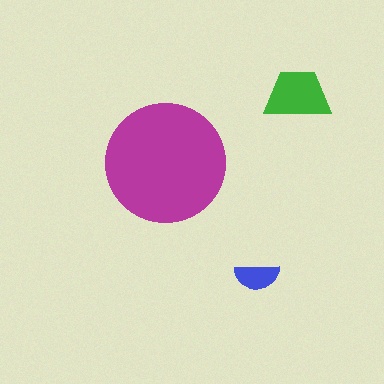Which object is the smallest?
The blue semicircle.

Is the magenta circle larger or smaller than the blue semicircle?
Larger.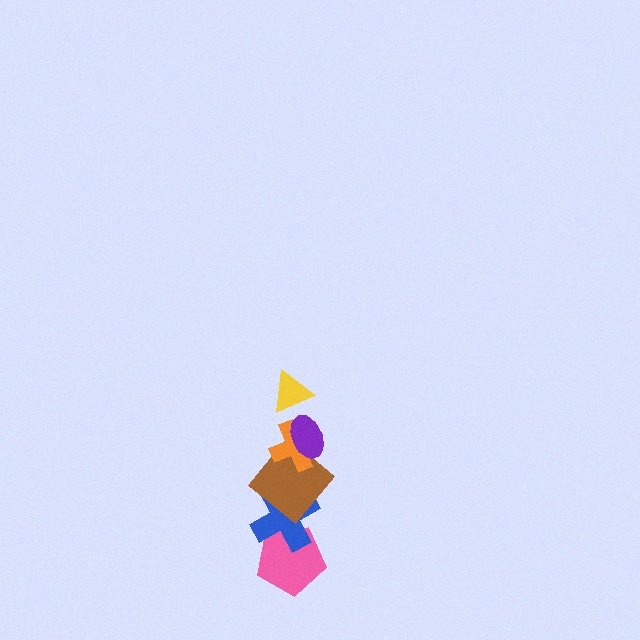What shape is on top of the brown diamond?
The orange cross is on top of the brown diamond.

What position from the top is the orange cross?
The orange cross is 3rd from the top.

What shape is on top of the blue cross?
The brown diamond is on top of the blue cross.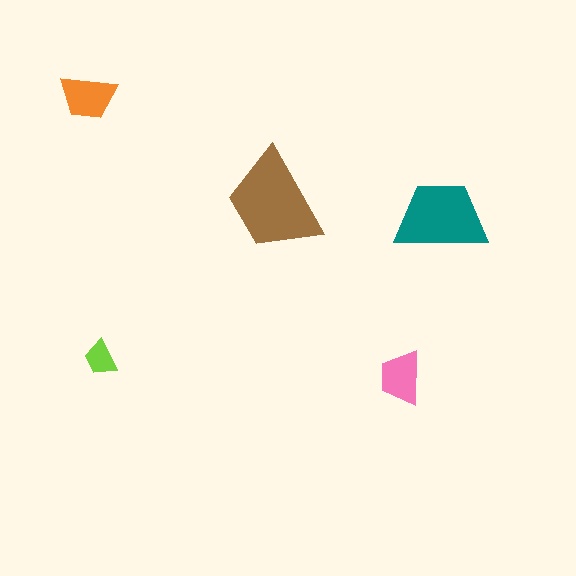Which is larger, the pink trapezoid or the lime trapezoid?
The pink one.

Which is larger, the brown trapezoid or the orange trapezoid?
The brown one.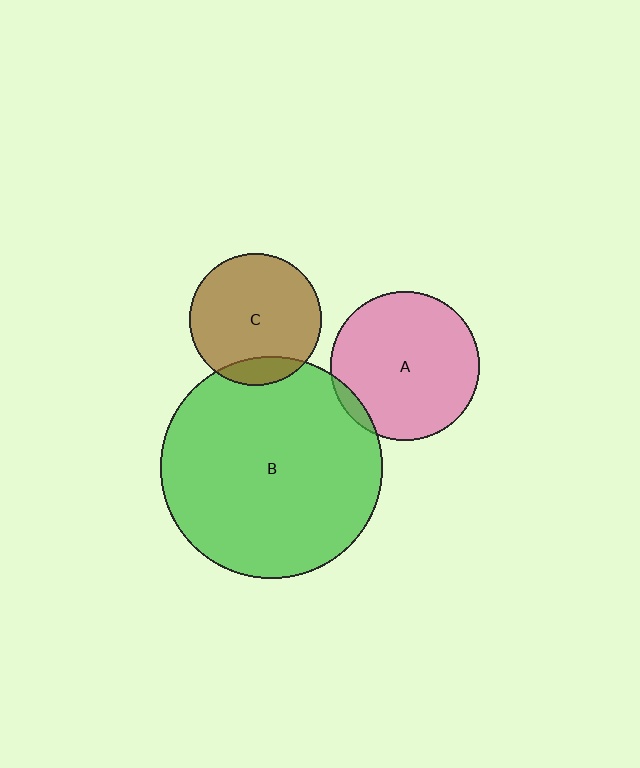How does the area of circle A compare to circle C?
Approximately 1.3 times.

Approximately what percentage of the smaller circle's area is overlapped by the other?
Approximately 15%.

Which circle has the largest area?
Circle B (green).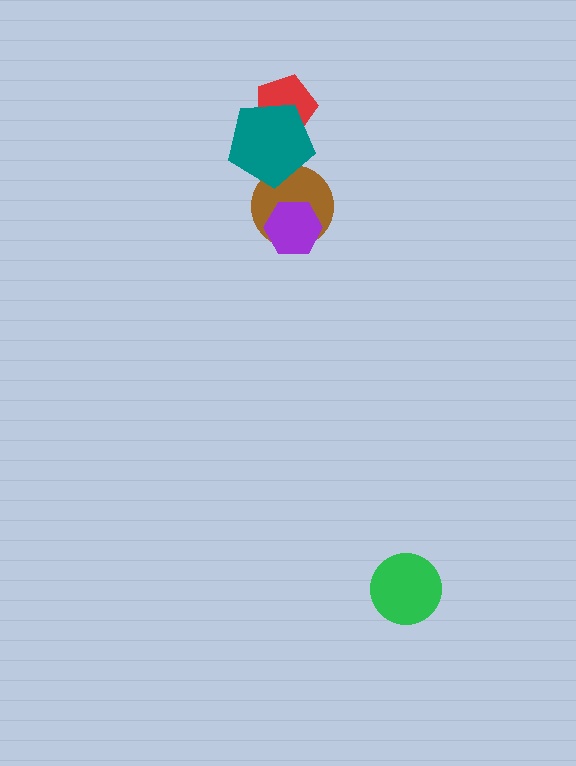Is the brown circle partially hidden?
Yes, it is partially covered by another shape.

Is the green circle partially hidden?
No, no other shape covers it.